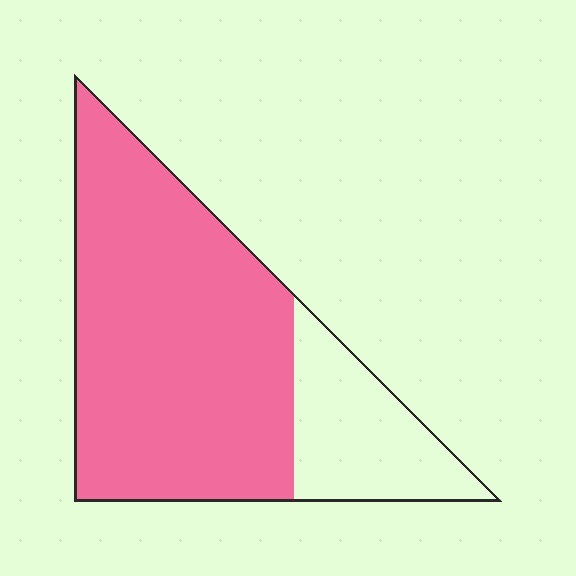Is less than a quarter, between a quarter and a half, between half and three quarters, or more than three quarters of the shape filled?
More than three quarters.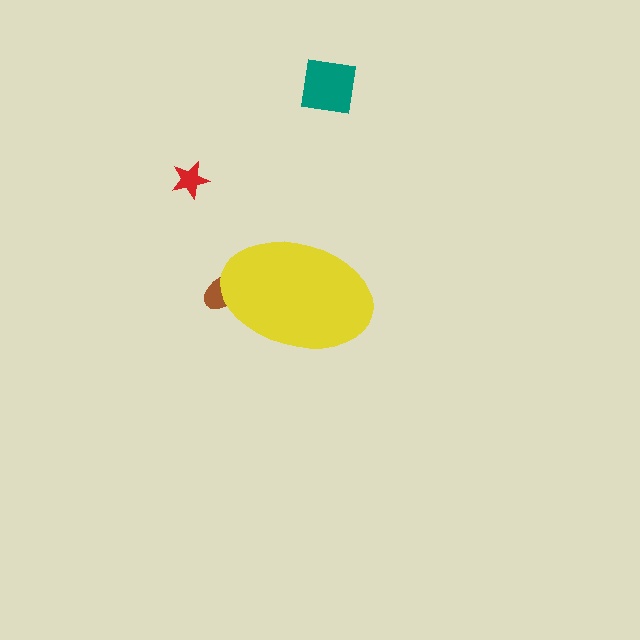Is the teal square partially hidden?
No, the teal square is fully visible.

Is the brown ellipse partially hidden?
Yes, the brown ellipse is partially hidden behind the yellow ellipse.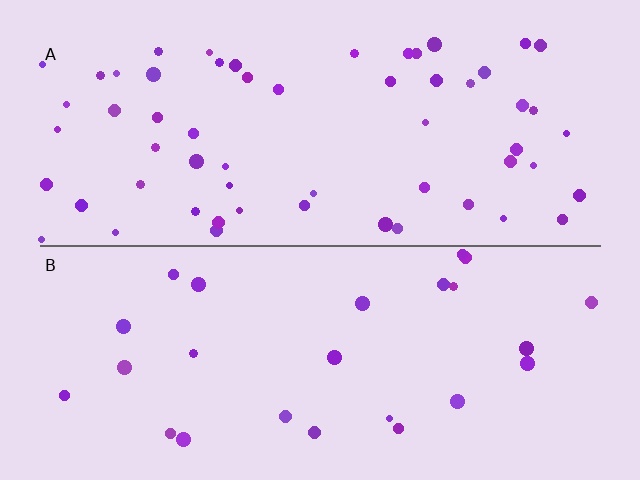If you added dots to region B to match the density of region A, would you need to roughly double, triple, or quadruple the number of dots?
Approximately double.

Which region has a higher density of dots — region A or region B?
A (the top).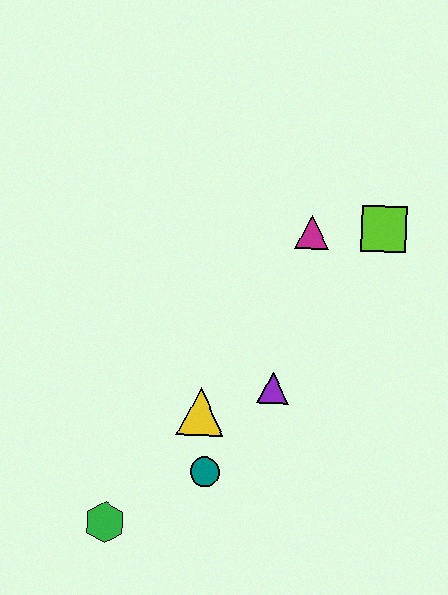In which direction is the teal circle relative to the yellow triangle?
The teal circle is below the yellow triangle.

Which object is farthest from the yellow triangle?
The lime square is farthest from the yellow triangle.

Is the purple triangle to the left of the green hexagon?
No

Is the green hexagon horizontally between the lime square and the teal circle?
No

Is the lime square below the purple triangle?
No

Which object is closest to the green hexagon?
The teal circle is closest to the green hexagon.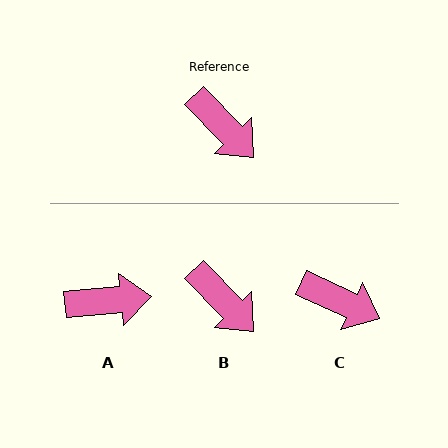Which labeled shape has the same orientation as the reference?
B.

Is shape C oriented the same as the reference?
No, it is off by about 21 degrees.